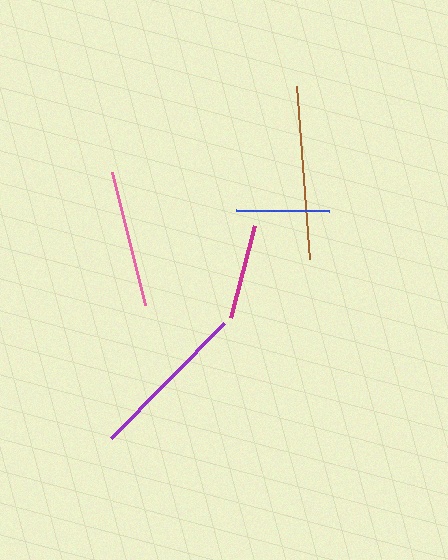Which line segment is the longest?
The brown line is the longest at approximately 173 pixels.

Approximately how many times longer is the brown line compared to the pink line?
The brown line is approximately 1.3 times the length of the pink line.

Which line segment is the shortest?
The blue line is the shortest at approximately 93 pixels.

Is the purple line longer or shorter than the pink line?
The purple line is longer than the pink line.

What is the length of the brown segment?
The brown segment is approximately 173 pixels long.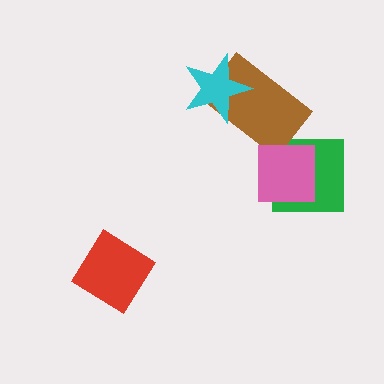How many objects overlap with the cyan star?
1 object overlaps with the cyan star.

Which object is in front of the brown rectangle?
The cyan star is in front of the brown rectangle.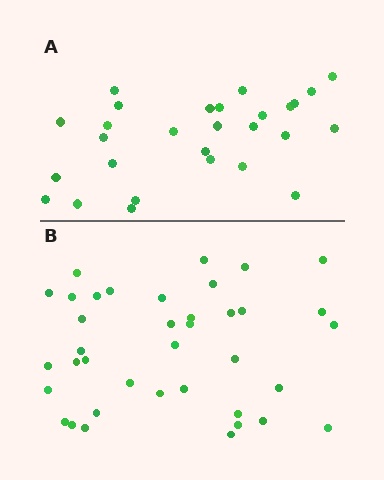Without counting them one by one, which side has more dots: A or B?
Region B (the bottom region) has more dots.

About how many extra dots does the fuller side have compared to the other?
Region B has roughly 10 or so more dots than region A.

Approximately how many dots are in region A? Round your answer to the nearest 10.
About 30 dots. (The exact count is 28, which rounds to 30.)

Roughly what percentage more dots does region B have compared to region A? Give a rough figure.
About 35% more.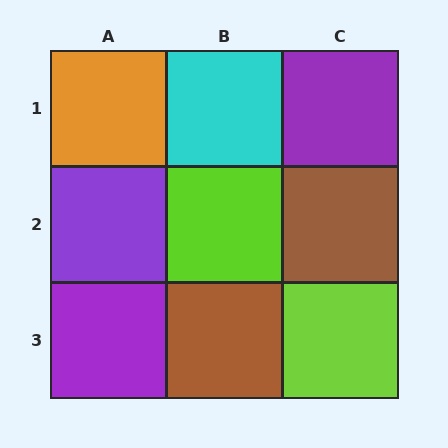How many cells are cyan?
1 cell is cyan.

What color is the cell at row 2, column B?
Lime.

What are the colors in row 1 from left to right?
Orange, cyan, purple.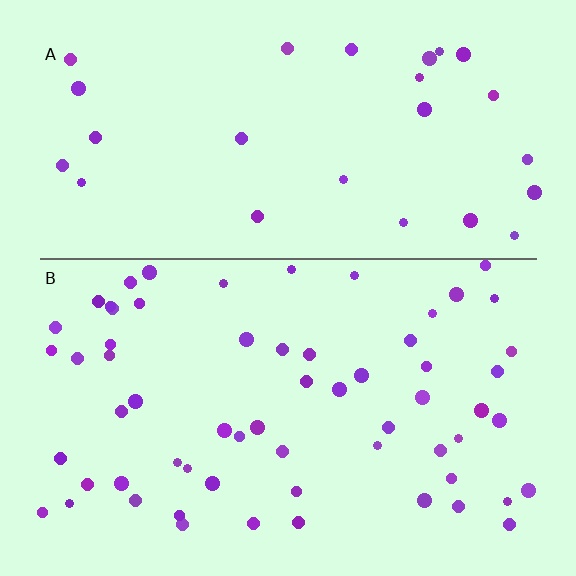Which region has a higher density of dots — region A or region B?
B (the bottom).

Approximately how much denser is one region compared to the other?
Approximately 2.3× — region B over region A.